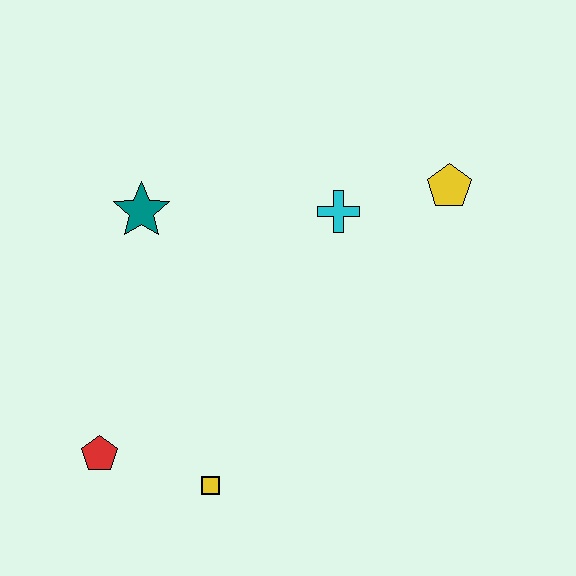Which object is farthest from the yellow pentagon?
The red pentagon is farthest from the yellow pentagon.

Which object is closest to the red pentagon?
The yellow square is closest to the red pentagon.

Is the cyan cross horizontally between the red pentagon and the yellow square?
No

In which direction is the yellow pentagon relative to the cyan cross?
The yellow pentagon is to the right of the cyan cross.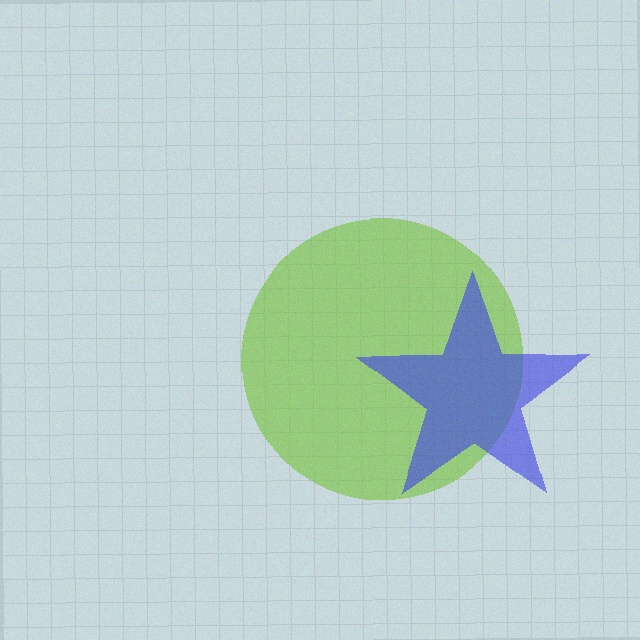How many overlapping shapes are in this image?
There are 2 overlapping shapes in the image.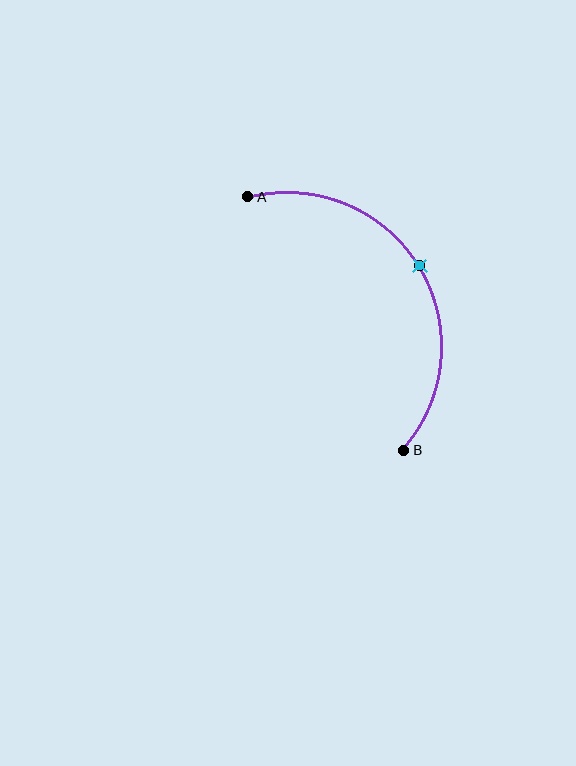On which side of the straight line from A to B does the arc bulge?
The arc bulges to the right of the straight line connecting A and B.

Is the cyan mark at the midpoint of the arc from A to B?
Yes. The cyan mark lies on the arc at equal arc-length from both A and B — it is the arc midpoint.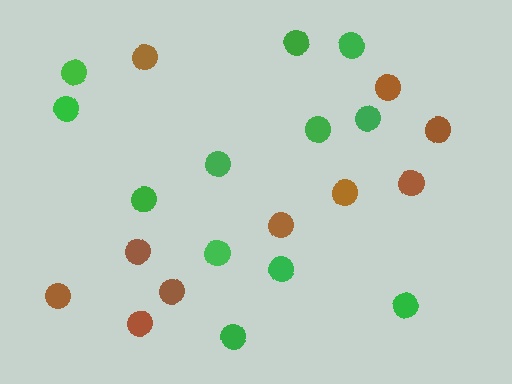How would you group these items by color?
There are 2 groups: one group of brown circles (10) and one group of green circles (12).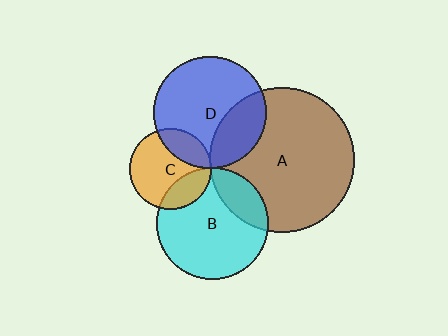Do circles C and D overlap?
Yes.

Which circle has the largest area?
Circle A (brown).